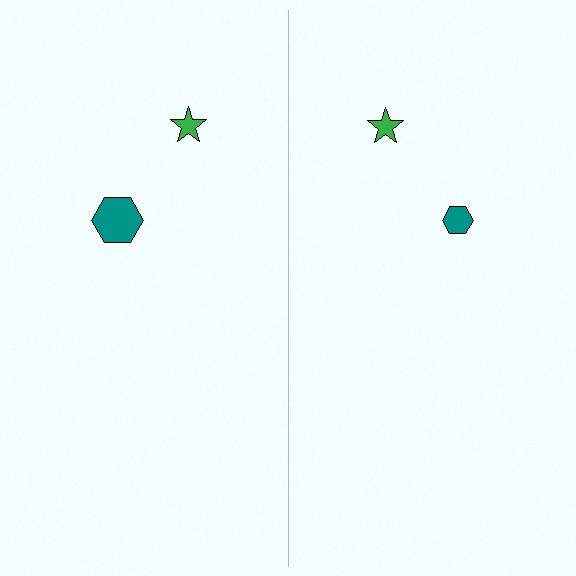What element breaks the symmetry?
The teal hexagon on the right side has a different size than its mirror counterpart.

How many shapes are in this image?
There are 4 shapes in this image.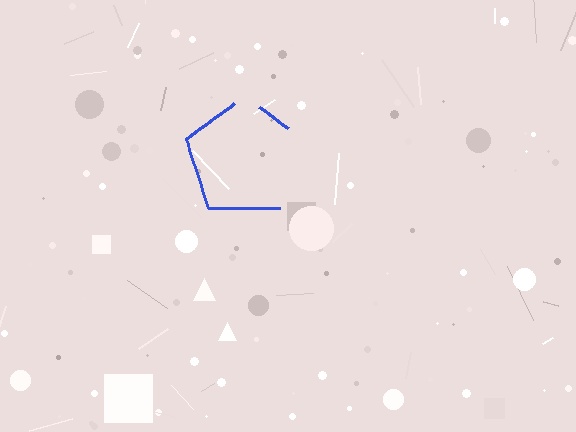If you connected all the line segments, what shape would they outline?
They would outline a pentagon.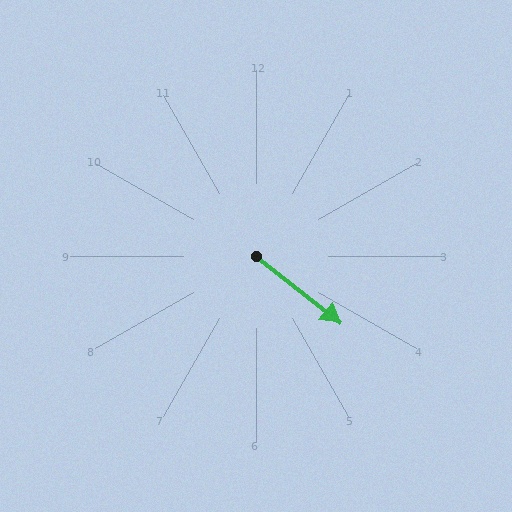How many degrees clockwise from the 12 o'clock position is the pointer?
Approximately 128 degrees.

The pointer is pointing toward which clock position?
Roughly 4 o'clock.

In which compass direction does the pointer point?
Southeast.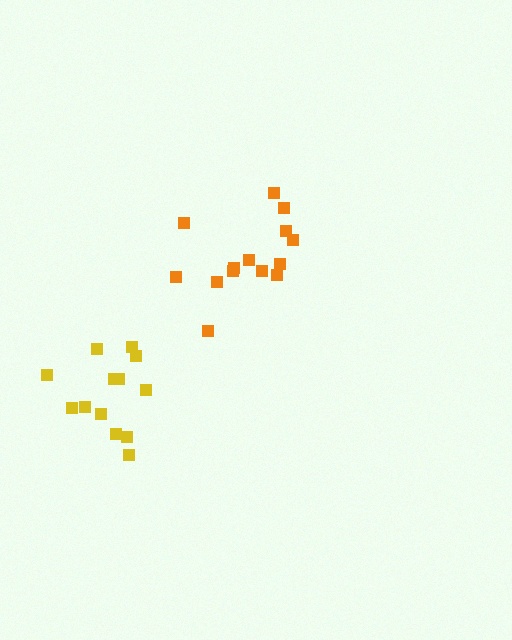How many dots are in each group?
Group 1: 13 dots, Group 2: 14 dots (27 total).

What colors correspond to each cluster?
The clusters are colored: yellow, orange.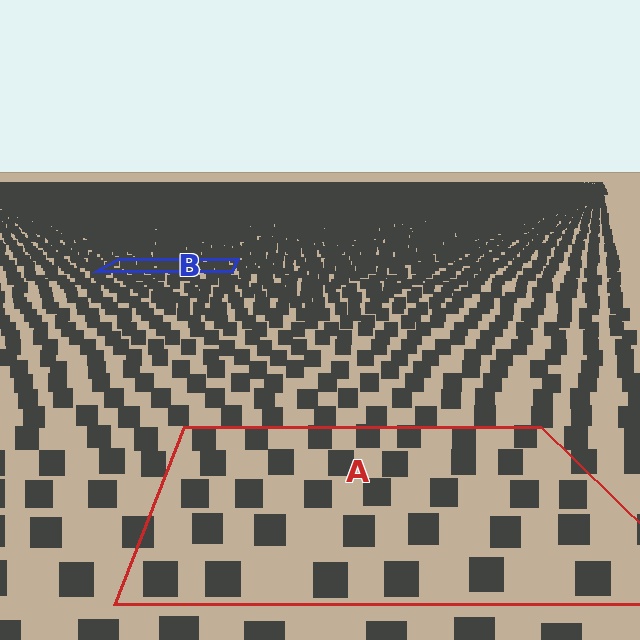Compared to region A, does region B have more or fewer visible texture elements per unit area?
Region B has more texture elements per unit area — they are packed more densely because it is farther away.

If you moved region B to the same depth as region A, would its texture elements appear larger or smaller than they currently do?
They would appear larger. At a closer depth, the same texture elements are projected at a bigger on-screen size.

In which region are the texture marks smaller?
The texture marks are smaller in region B, because it is farther away.